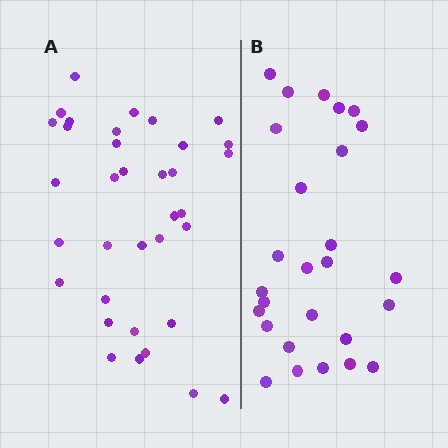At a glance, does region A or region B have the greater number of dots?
Region A (the left region) has more dots.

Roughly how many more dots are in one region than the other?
Region A has roughly 8 or so more dots than region B.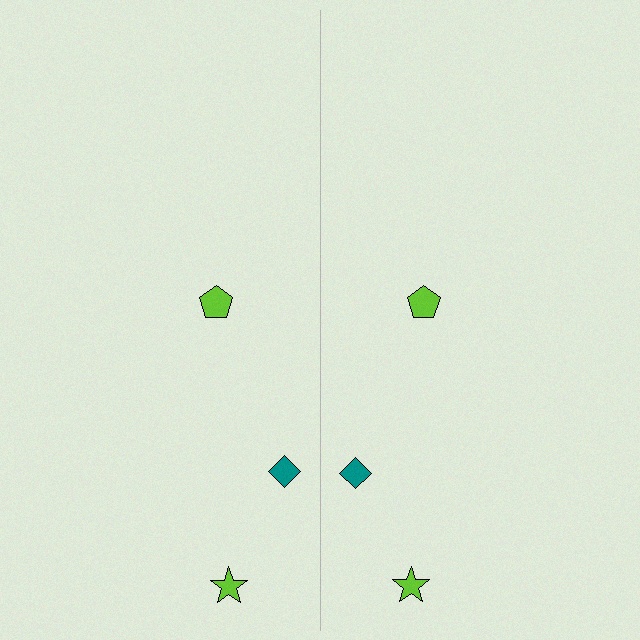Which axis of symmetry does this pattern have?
The pattern has a vertical axis of symmetry running through the center of the image.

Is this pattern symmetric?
Yes, this pattern has bilateral (reflection) symmetry.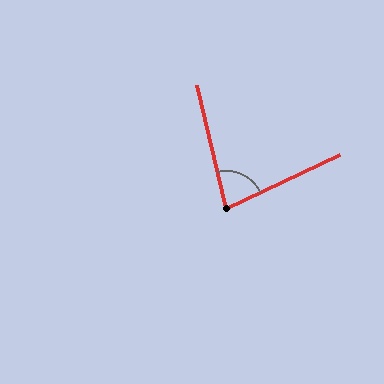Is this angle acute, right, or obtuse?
It is acute.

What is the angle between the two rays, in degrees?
Approximately 78 degrees.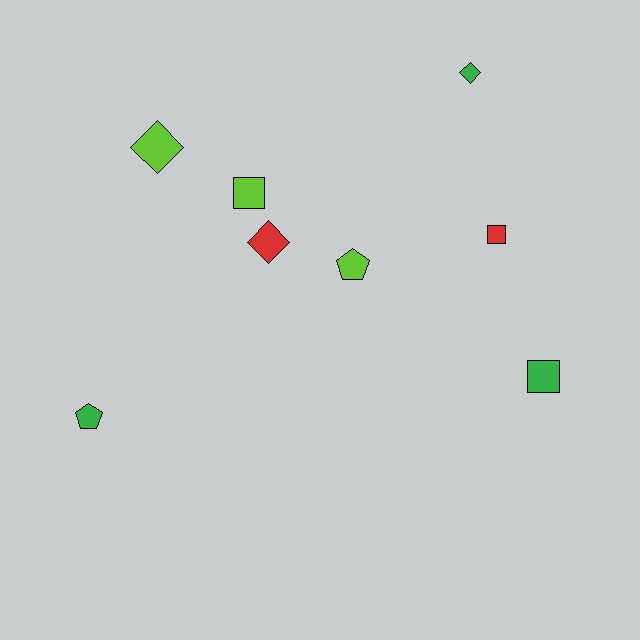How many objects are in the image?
There are 8 objects.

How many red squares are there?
There is 1 red square.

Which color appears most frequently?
Green, with 3 objects.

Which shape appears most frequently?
Square, with 3 objects.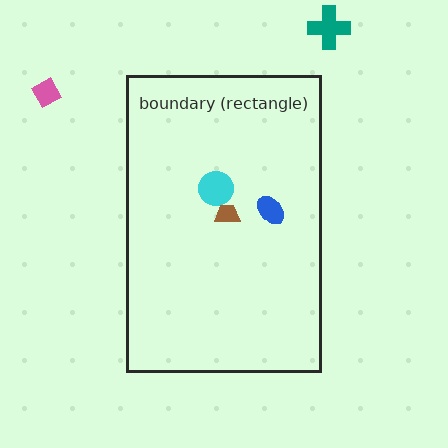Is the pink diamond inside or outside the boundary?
Outside.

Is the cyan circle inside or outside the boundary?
Inside.